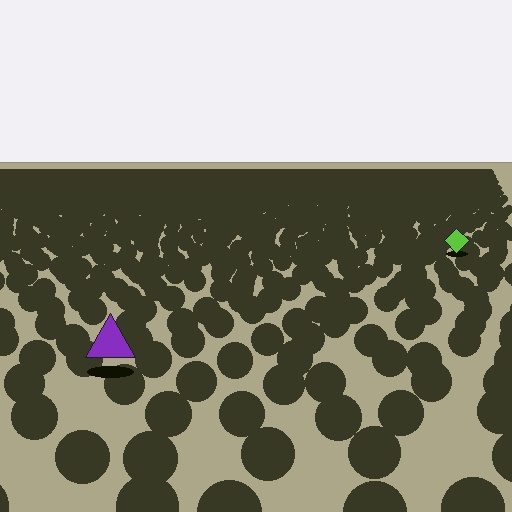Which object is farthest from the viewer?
The lime diamond is farthest from the viewer. It appears smaller and the ground texture around it is denser.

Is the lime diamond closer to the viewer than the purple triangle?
No. The purple triangle is closer — you can tell from the texture gradient: the ground texture is coarser near it.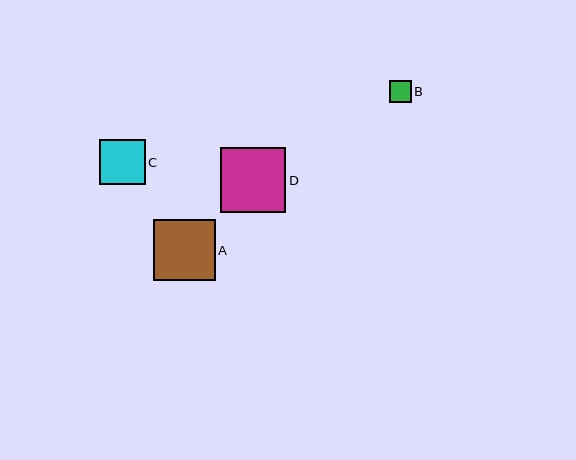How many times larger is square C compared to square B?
Square C is approximately 2.1 times the size of square B.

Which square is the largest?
Square D is the largest with a size of approximately 65 pixels.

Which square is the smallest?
Square B is the smallest with a size of approximately 22 pixels.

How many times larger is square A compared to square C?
Square A is approximately 1.4 times the size of square C.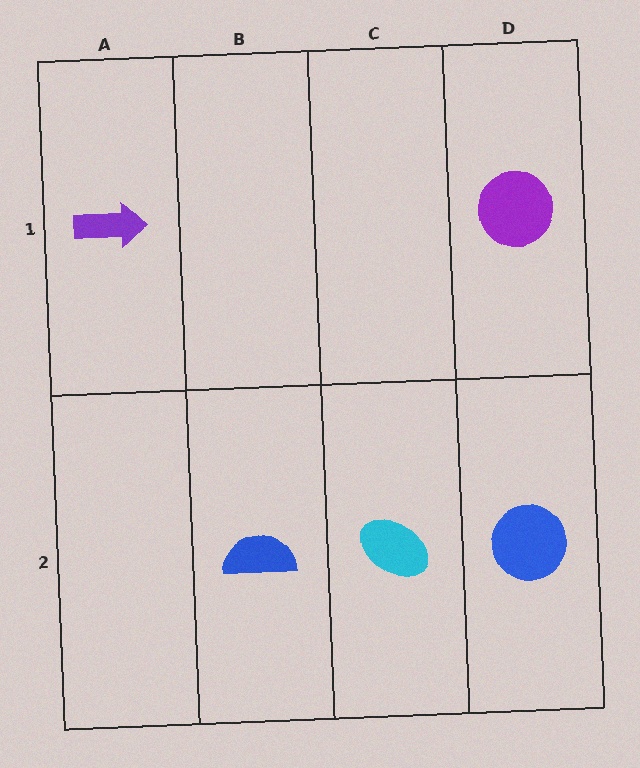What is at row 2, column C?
A cyan ellipse.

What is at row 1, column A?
A purple arrow.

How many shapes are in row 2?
3 shapes.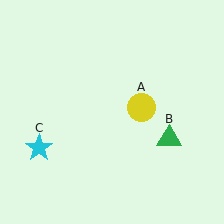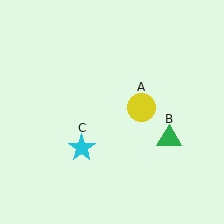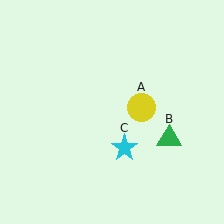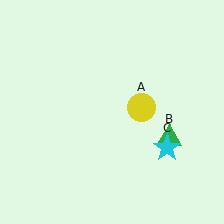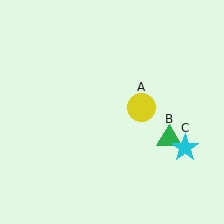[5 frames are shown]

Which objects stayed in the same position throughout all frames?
Yellow circle (object A) and green triangle (object B) remained stationary.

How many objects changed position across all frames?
1 object changed position: cyan star (object C).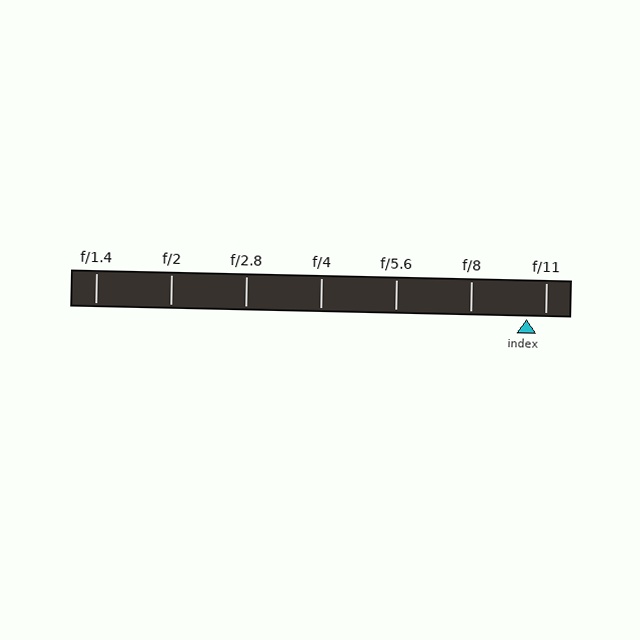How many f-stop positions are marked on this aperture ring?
There are 7 f-stop positions marked.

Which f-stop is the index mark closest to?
The index mark is closest to f/11.